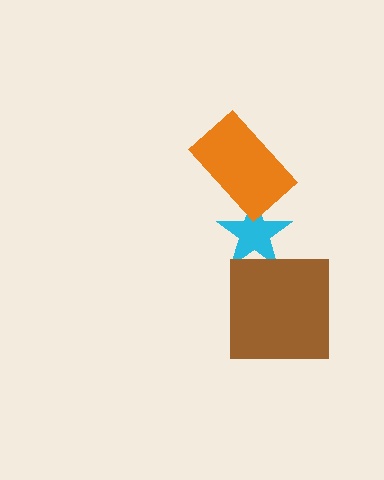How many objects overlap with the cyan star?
2 objects overlap with the cyan star.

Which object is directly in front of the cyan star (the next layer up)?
The orange rectangle is directly in front of the cyan star.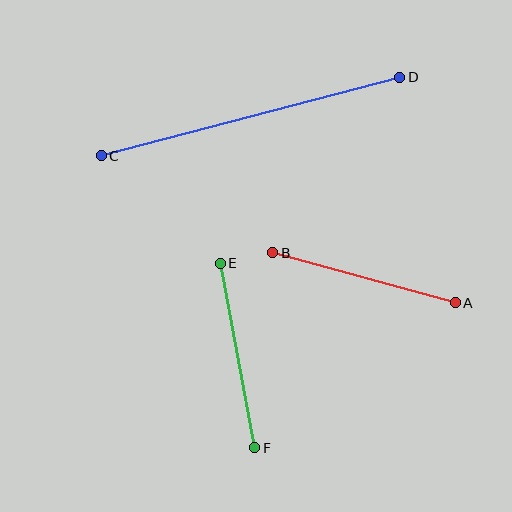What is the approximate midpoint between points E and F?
The midpoint is at approximately (238, 355) pixels.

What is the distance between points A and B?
The distance is approximately 189 pixels.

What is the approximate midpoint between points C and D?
The midpoint is at approximately (251, 117) pixels.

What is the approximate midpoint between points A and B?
The midpoint is at approximately (364, 278) pixels.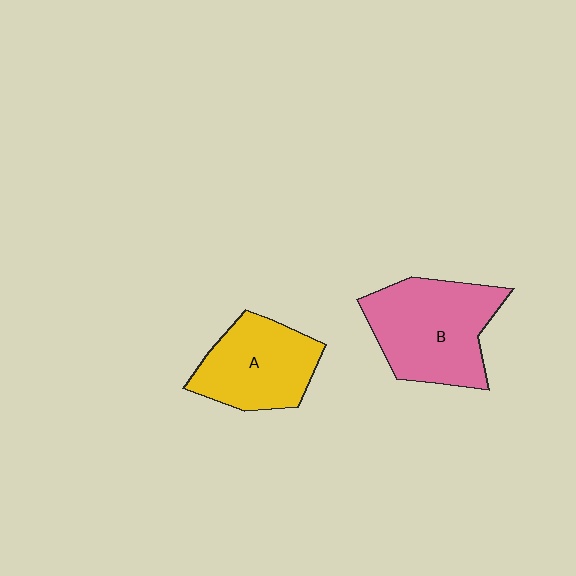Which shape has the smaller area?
Shape A (yellow).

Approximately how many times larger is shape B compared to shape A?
Approximately 1.3 times.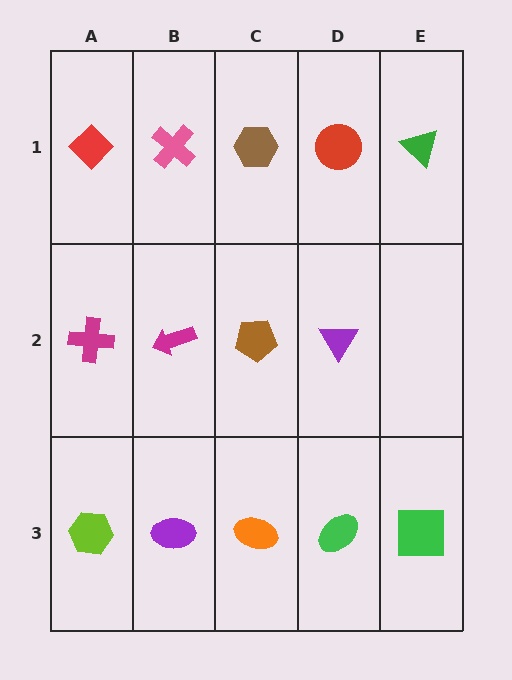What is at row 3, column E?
A green square.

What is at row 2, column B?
A magenta arrow.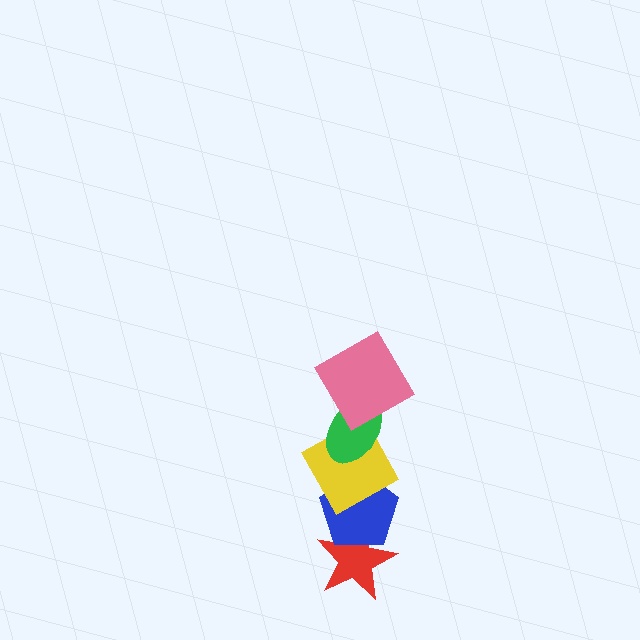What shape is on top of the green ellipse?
The pink diamond is on top of the green ellipse.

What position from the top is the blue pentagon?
The blue pentagon is 4th from the top.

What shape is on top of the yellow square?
The green ellipse is on top of the yellow square.